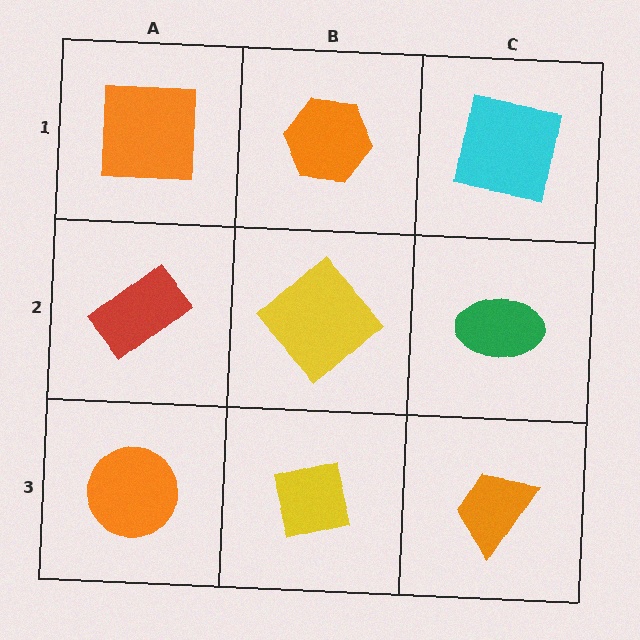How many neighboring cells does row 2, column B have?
4.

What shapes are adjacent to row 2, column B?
An orange hexagon (row 1, column B), a yellow square (row 3, column B), a red rectangle (row 2, column A), a green ellipse (row 2, column C).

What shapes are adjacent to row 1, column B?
A yellow diamond (row 2, column B), an orange square (row 1, column A), a cyan square (row 1, column C).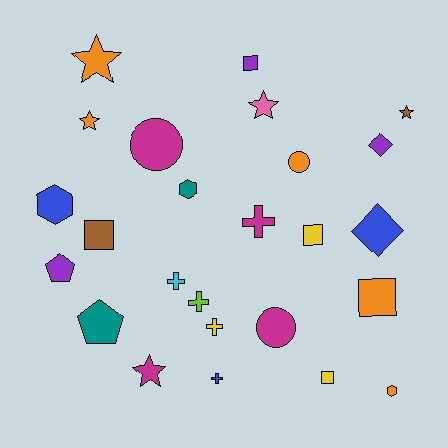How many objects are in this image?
There are 25 objects.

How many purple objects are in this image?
There are 3 purple objects.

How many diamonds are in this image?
There are 2 diamonds.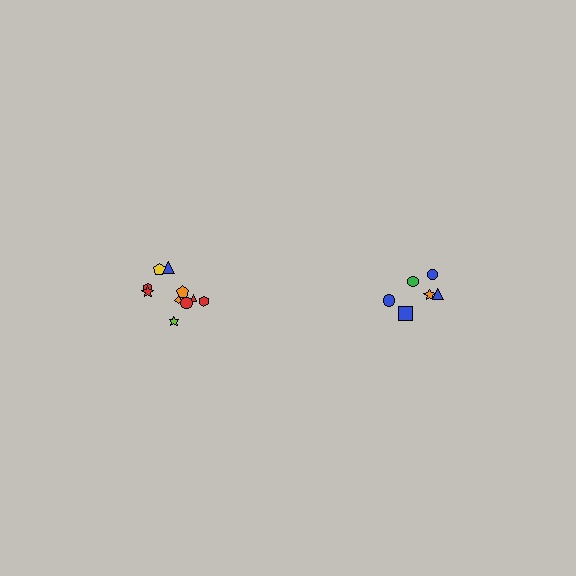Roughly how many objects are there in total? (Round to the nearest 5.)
Roughly 15 objects in total.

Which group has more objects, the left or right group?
The left group.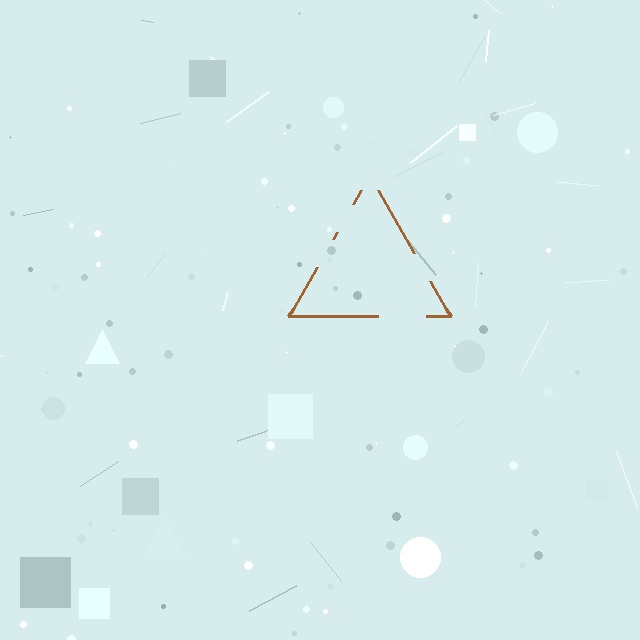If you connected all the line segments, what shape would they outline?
They would outline a triangle.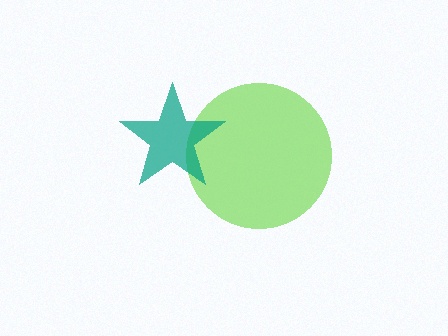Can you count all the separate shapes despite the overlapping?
Yes, there are 2 separate shapes.